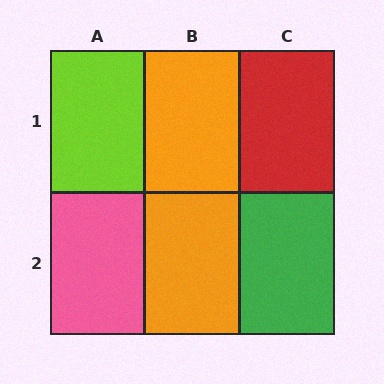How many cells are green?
1 cell is green.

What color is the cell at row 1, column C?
Red.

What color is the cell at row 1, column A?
Lime.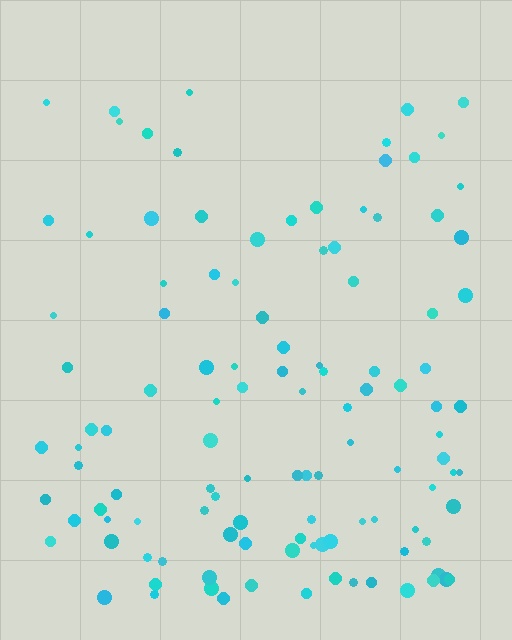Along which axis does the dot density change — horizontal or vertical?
Vertical.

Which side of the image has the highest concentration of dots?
The bottom.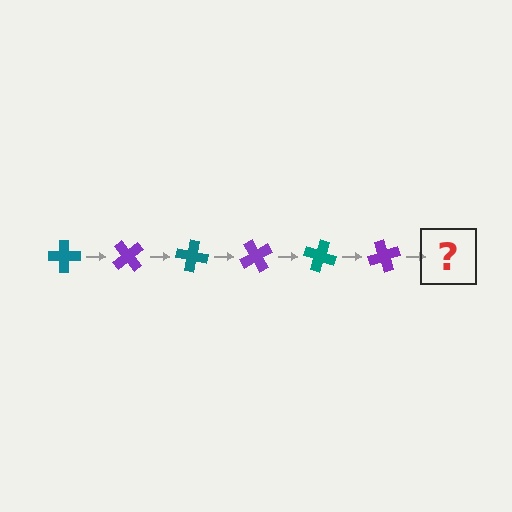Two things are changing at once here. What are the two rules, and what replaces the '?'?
The two rules are that it rotates 50 degrees each step and the color cycles through teal and purple. The '?' should be a teal cross, rotated 300 degrees from the start.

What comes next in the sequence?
The next element should be a teal cross, rotated 300 degrees from the start.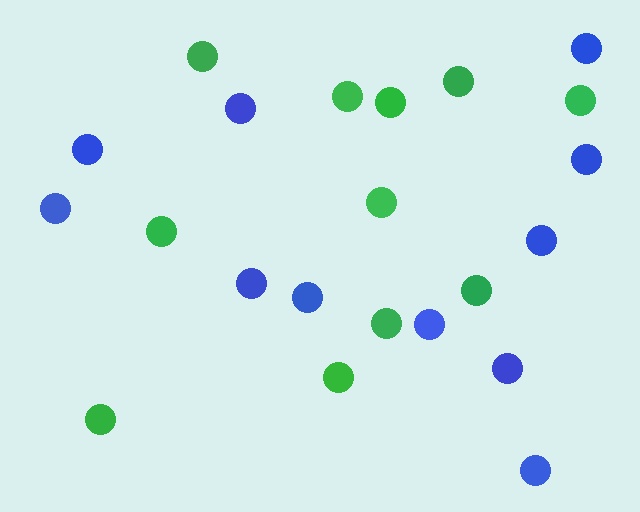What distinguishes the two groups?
There are 2 groups: one group of green circles (11) and one group of blue circles (11).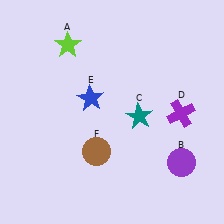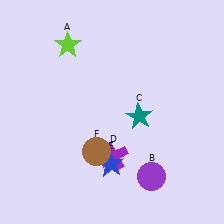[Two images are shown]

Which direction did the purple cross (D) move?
The purple cross (D) moved left.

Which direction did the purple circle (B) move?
The purple circle (B) moved left.